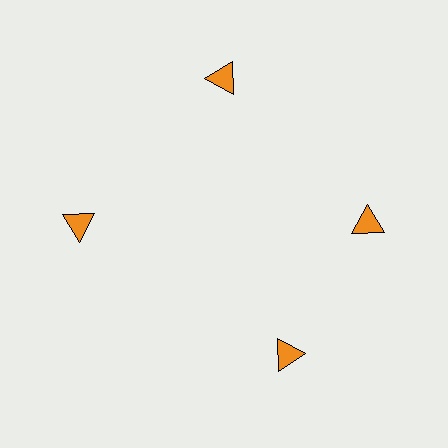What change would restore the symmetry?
The symmetry would be restored by rotating it back into even spacing with its neighbors so that all 4 triangles sit at equal angles and equal distance from the center.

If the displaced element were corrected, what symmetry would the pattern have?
It would have 4-fold rotational symmetry — the pattern would map onto itself every 90 degrees.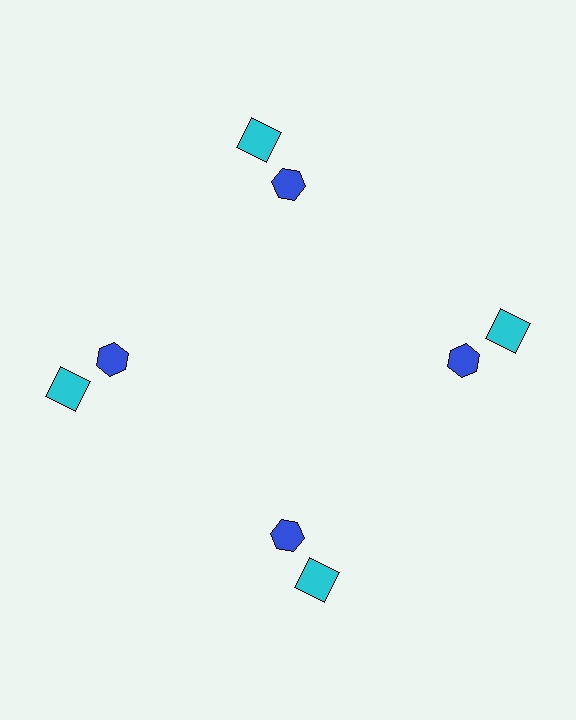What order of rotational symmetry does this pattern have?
This pattern has 4-fold rotational symmetry.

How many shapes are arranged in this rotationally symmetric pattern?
There are 8 shapes, arranged in 4 groups of 2.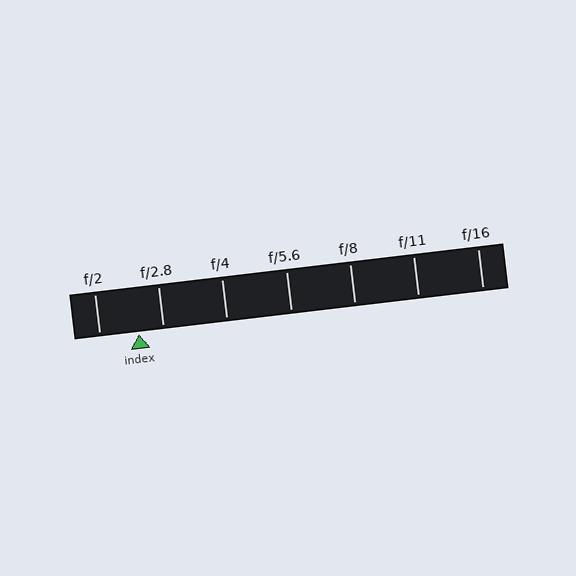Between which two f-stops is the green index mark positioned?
The index mark is between f/2 and f/2.8.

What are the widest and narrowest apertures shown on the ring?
The widest aperture shown is f/2 and the narrowest is f/16.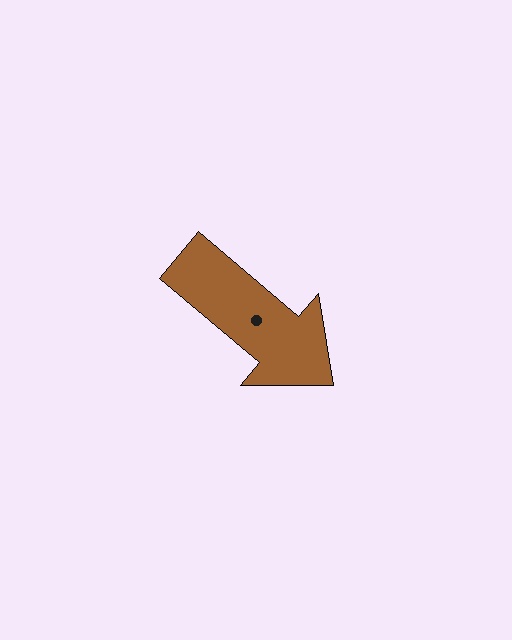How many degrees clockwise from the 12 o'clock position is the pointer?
Approximately 130 degrees.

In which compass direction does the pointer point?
Southeast.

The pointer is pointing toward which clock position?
Roughly 4 o'clock.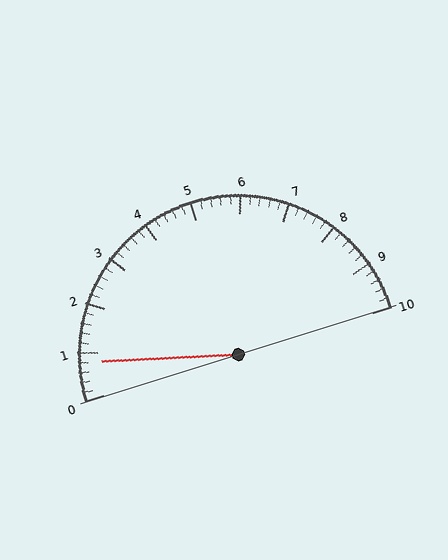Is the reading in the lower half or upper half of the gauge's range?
The reading is in the lower half of the range (0 to 10).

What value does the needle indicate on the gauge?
The needle indicates approximately 0.8.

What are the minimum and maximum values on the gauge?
The gauge ranges from 0 to 10.